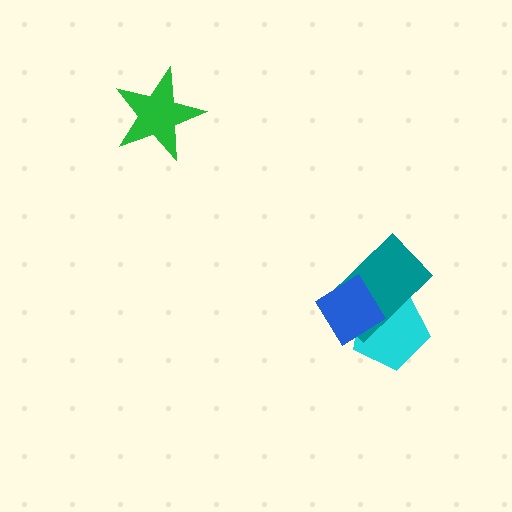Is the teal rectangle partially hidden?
Yes, it is partially covered by another shape.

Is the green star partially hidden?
No, no other shape covers it.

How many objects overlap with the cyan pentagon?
2 objects overlap with the cyan pentagon.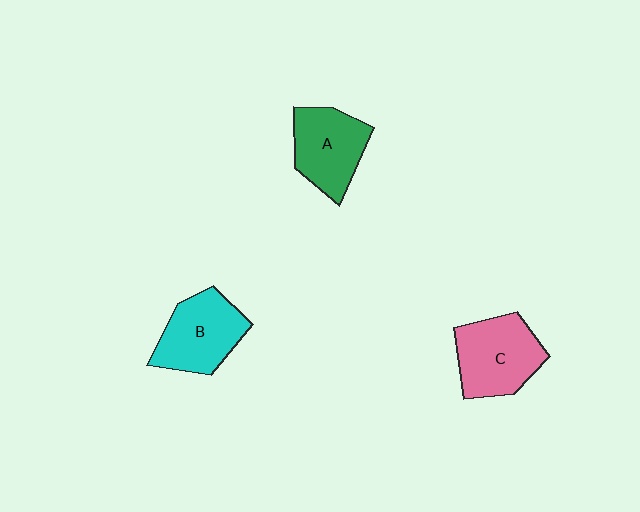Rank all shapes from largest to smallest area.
From largest to smallest: C (pink), B (cyan), A (green).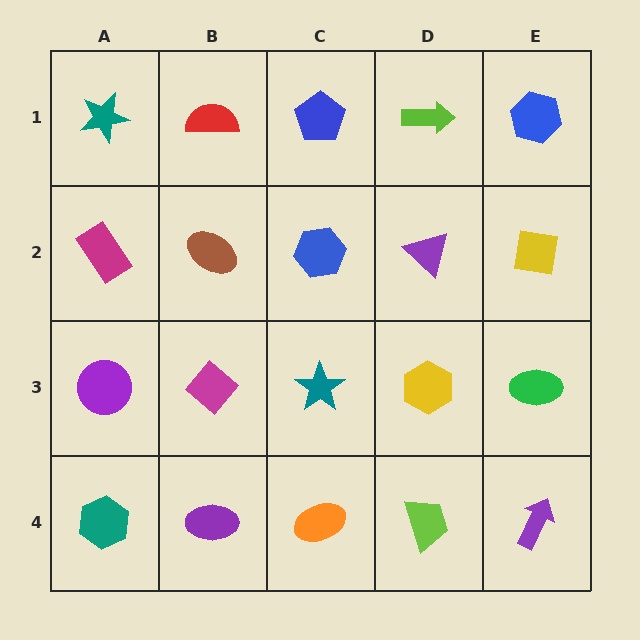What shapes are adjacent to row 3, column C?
A blue hexagon (row 2, column C), an orange ellipse (row 4, column C), a magenta diamond (row 3, column B), a yellow hexagon (row 3, column D).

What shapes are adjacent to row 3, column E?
A yellow square (row 2, column E), a purple arrow (row 4, column E), a yellow hexagon (row 3, column D).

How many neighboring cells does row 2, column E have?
3.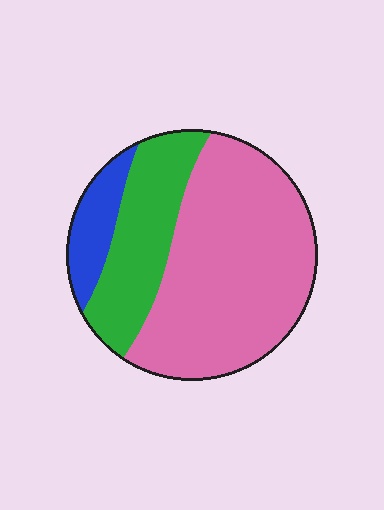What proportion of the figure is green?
Green covers roughly 25% of the figure.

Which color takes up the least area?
Blue, at roughly 10%.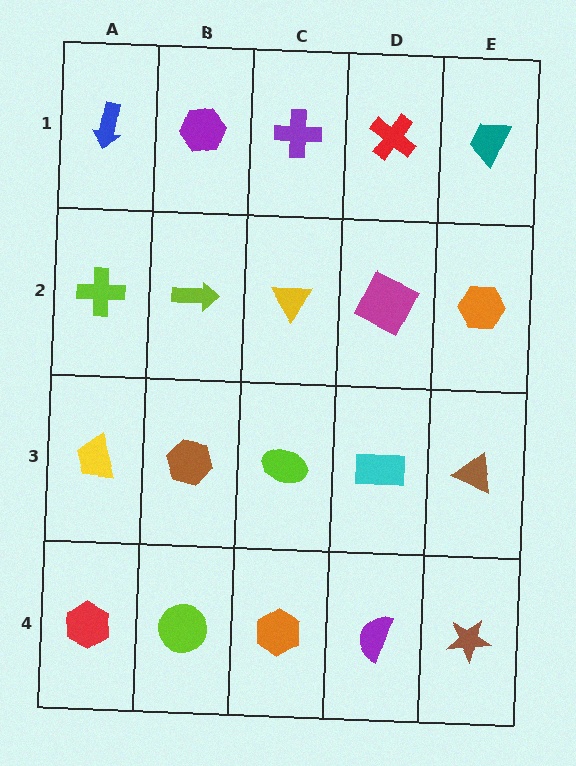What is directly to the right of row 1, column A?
A purple hexagon.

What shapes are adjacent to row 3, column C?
A yellow triangle (row 2, column C), an orange hexagon (row 4, column C), a brown hexagon (row 3, column B), a cyan rectangle (row 3, column D).